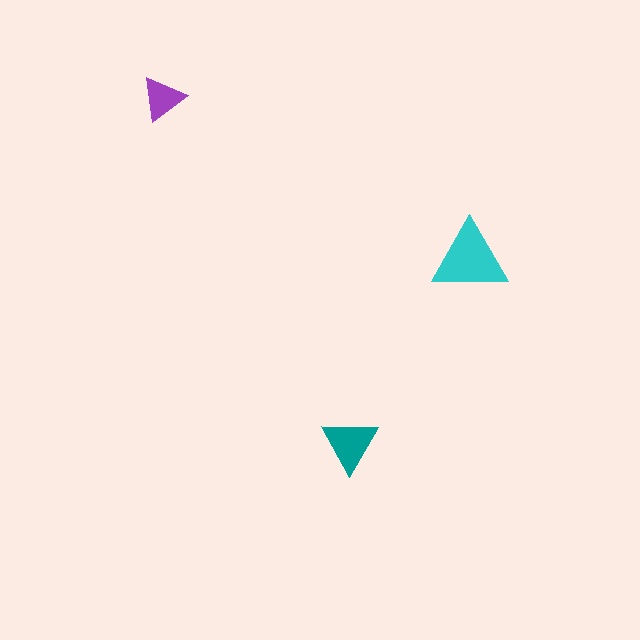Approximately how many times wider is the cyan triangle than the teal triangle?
About 1.5 times wider.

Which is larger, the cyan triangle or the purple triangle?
The cyan one.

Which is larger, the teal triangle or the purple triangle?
The teal one.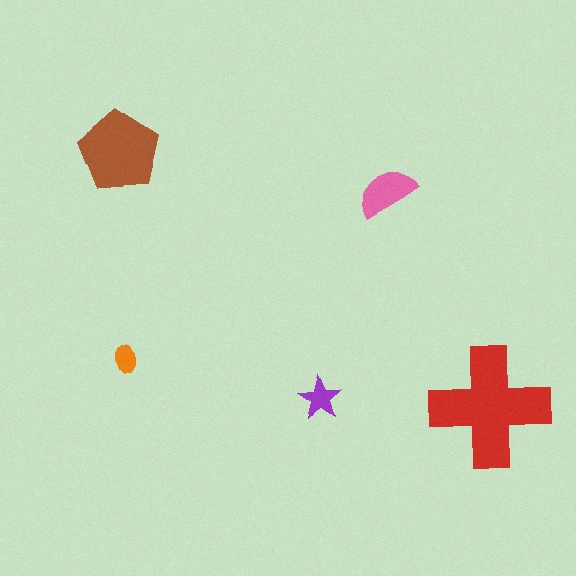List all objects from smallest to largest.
The orange ellipse, the purple star, the pink semicircle, the brown pentagon, the red cross.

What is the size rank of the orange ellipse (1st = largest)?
5th.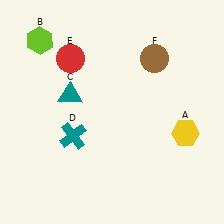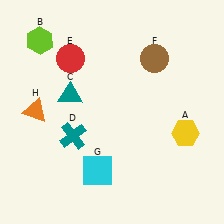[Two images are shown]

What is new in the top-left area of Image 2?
An orange triangle (H) was added in the top-left area of Image 2.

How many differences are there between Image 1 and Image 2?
There are 2 differences between the two images.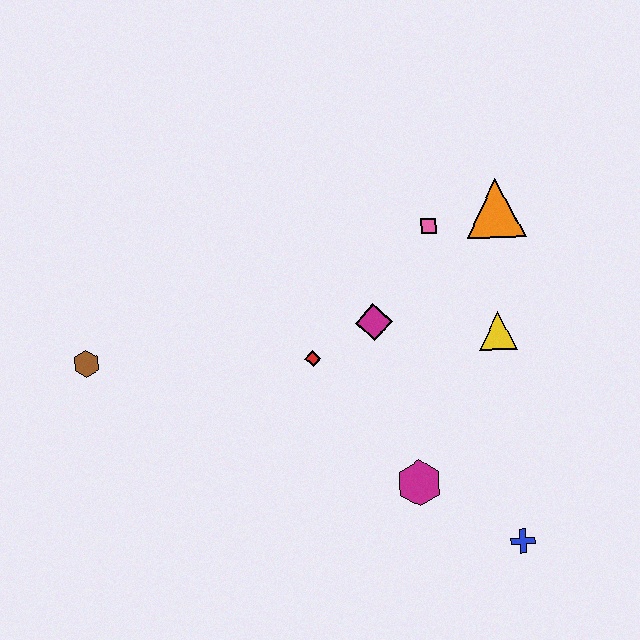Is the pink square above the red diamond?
Yes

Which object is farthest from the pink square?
The brown hexagon is farthest from the pink square.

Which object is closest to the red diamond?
The magenta diamond is closest to the red diamond.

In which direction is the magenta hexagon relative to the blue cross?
The magenta hexagon is to the left of the blue cross.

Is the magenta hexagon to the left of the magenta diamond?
No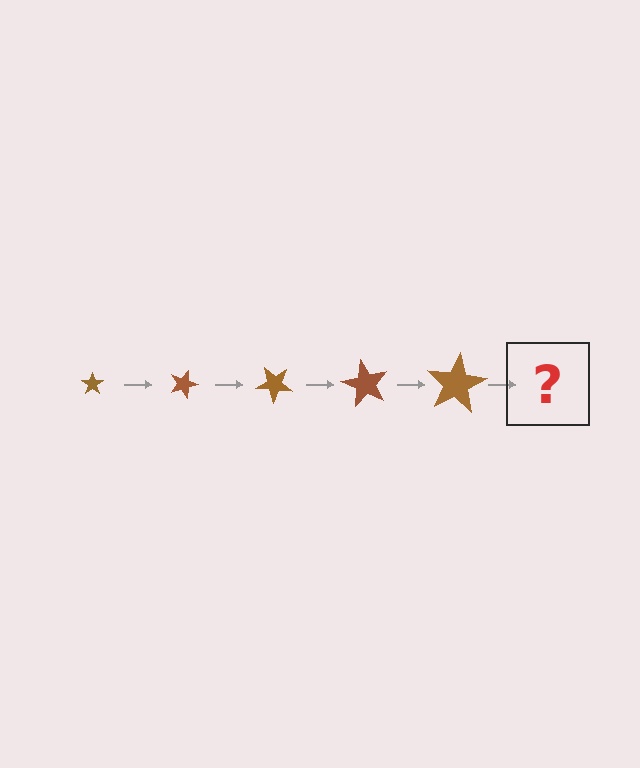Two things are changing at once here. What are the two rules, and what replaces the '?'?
The two rules are that the star grows larger each step and it rotates 20 degrees each step. The '?' should be a star, larger than the previous one and rotated 100 degrees from the start.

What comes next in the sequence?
The next element should be a star, larger than the previous one and rotated 100 degrees from the start.